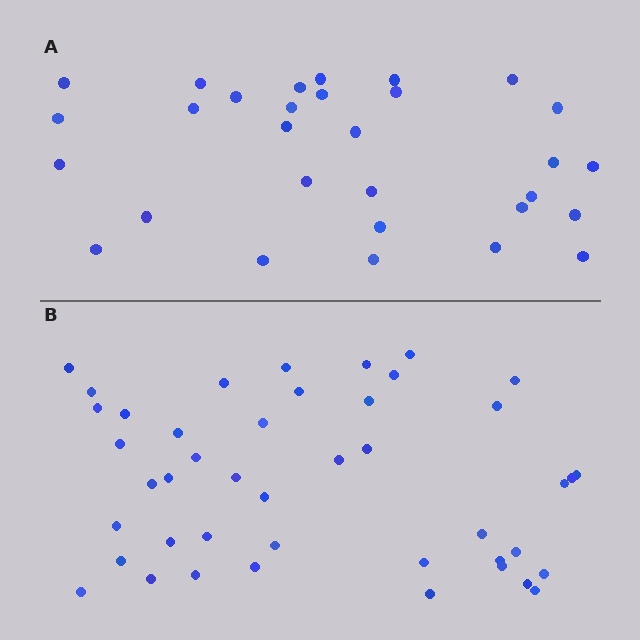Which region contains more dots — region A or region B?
Region B (the bottom region) has more dots.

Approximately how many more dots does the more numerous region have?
Region B has approximately 15 more dots than region A.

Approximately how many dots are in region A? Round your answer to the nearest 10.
About 30 dots.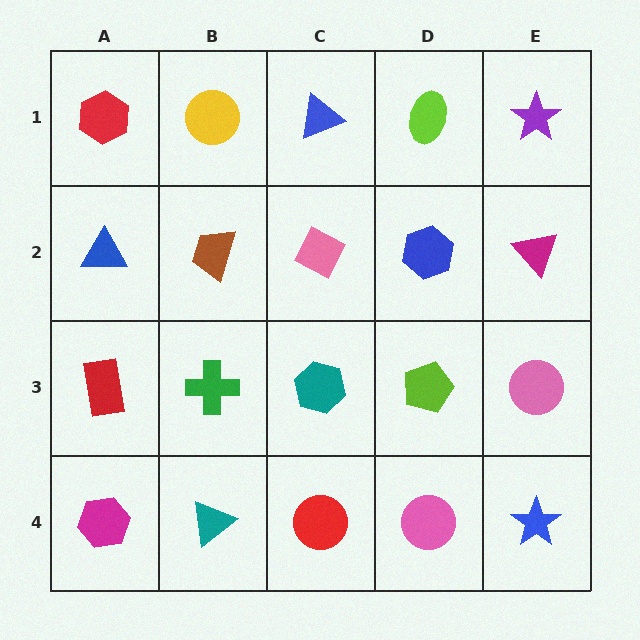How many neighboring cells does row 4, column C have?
3.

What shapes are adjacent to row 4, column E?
A pink circle (row 3, column E), a pink circle (row 4, column D).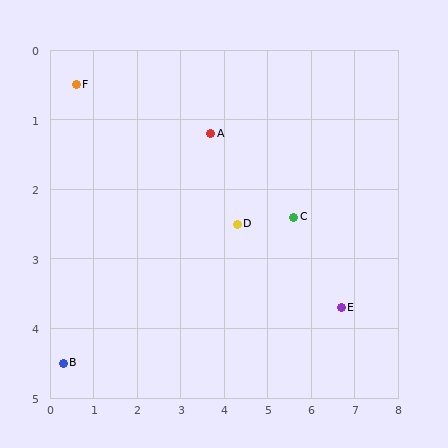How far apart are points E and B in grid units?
Points E and B are about 6.4 grid units apart.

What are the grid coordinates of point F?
Point F is at approximately (0.6, 0.5).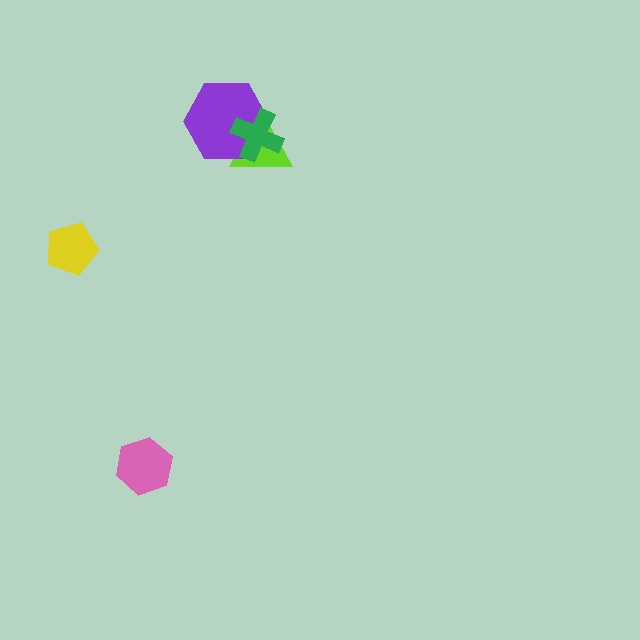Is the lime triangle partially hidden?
Yes, it is partially covered by another shape.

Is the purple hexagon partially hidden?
Yes, it is partially covered by another shape.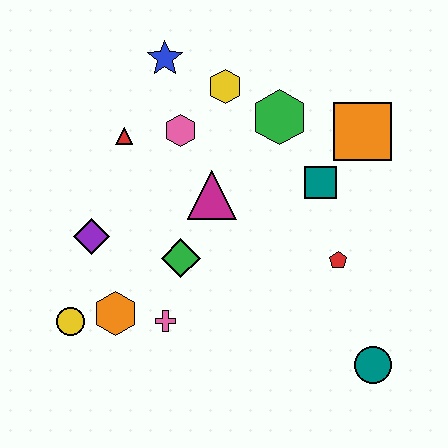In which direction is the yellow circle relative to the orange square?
The yellow circle is to the left of the orange square.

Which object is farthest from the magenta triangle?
The teal circle is farthest from the magenta triangle.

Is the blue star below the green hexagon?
No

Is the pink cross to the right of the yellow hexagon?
No